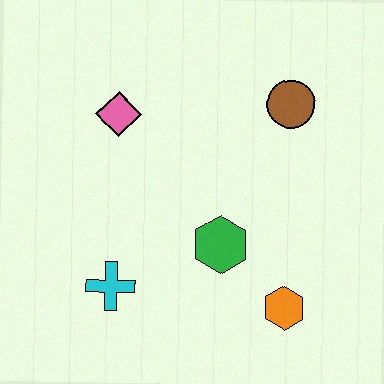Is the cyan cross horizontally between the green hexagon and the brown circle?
No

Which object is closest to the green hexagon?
The orange hexagon is closest to the green hexagon.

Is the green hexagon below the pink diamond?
Yes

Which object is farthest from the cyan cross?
The brown circle is farthest from the cyan cross.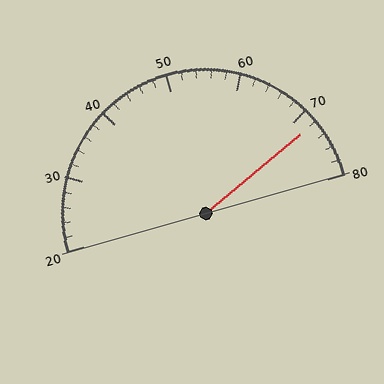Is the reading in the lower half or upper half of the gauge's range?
The reading is in the upper half of the range (20 to 80).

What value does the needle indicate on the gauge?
The needle indicates approximately 72.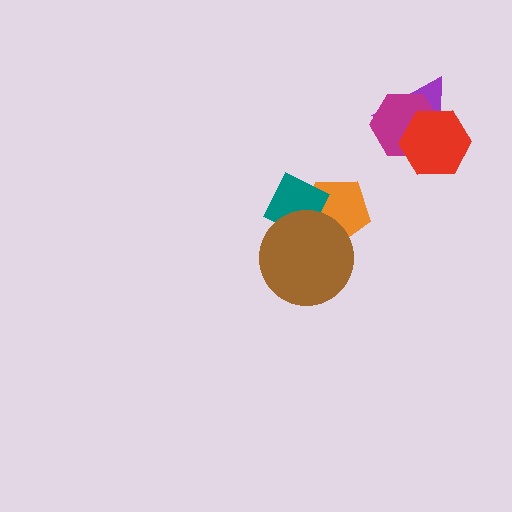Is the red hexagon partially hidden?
No, no other shape covers it.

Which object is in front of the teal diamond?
The brown circle is in front of the teal diamond.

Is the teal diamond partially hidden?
Yes, it is partially covered by another shape.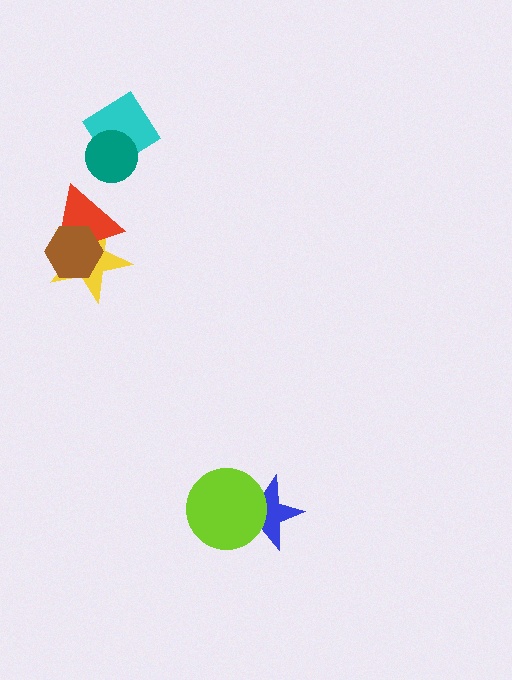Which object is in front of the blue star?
The lime circle is in front of the blue star.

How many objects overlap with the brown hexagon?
2 objects overlap with the brown hexagon.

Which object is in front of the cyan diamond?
The teal circle is in front of the cyan diamond.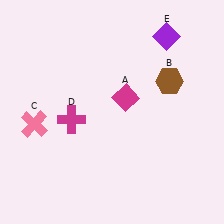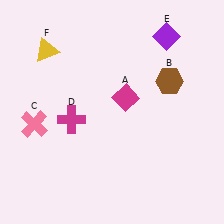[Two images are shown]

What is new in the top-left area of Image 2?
A yellow triangle (F) was added in the top-left area of Image 2.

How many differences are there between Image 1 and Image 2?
There is 1 difference between the two images.